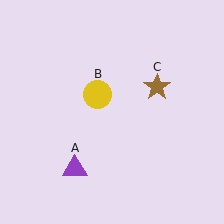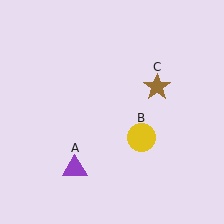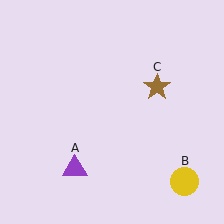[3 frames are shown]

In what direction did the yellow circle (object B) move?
The yellow circle (object B) moved down and to the right.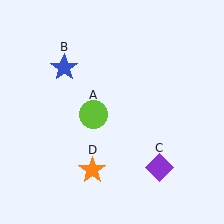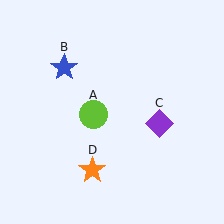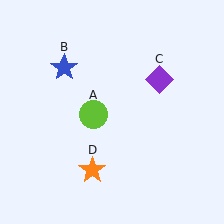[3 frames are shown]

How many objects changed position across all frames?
1 object changed position: purple diamond (object C).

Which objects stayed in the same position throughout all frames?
Lime circle (object A) and blue star (object B) and orange star (object D) remained stationary.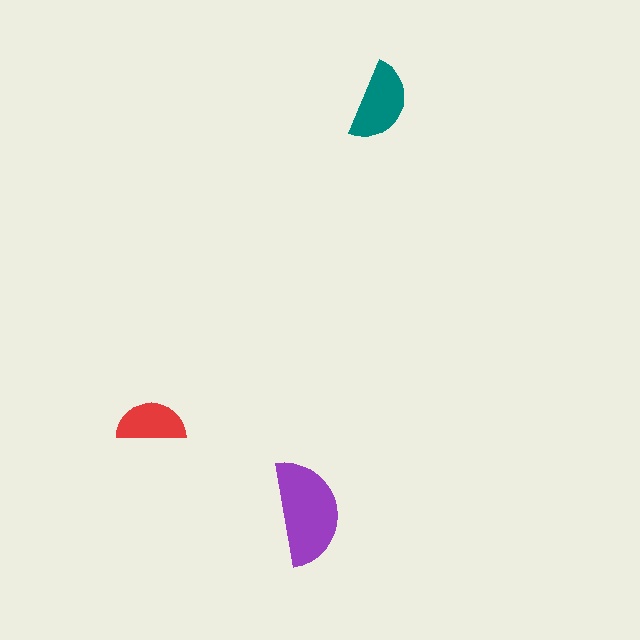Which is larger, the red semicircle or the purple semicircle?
The purple one.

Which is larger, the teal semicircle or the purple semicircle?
The purple one.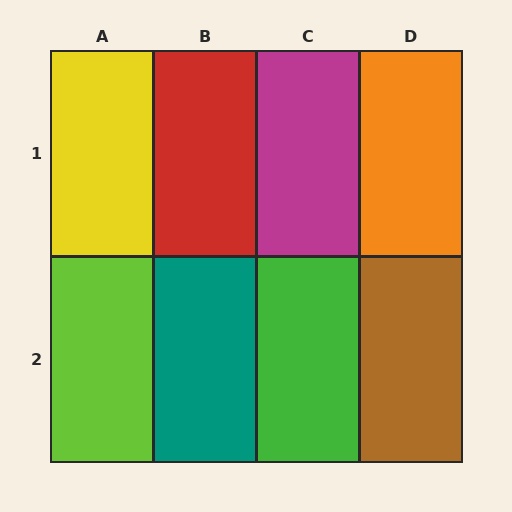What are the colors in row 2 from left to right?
Lime, teal, green, brown.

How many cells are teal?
1 cell is teal.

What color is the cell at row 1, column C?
Magenta.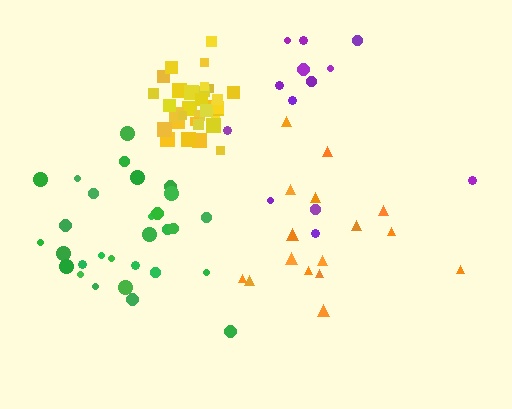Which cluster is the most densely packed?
Yellow.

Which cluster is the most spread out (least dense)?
Purple.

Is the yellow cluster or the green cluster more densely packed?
Yellow.